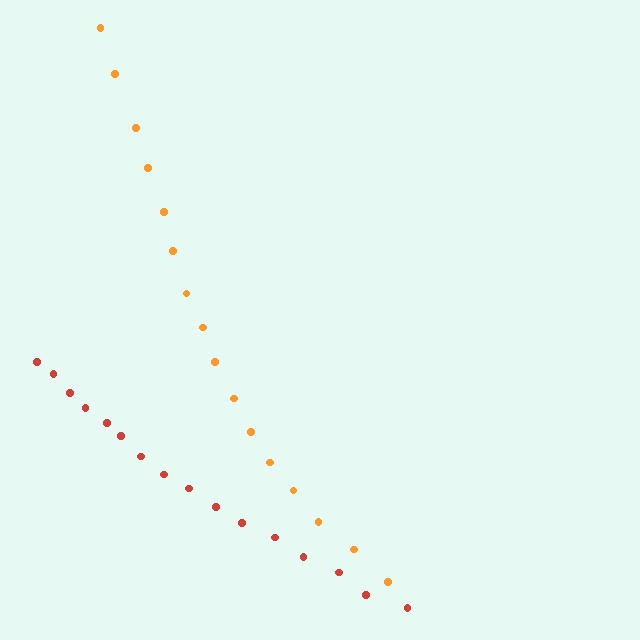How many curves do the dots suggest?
There are 2 distinct paths.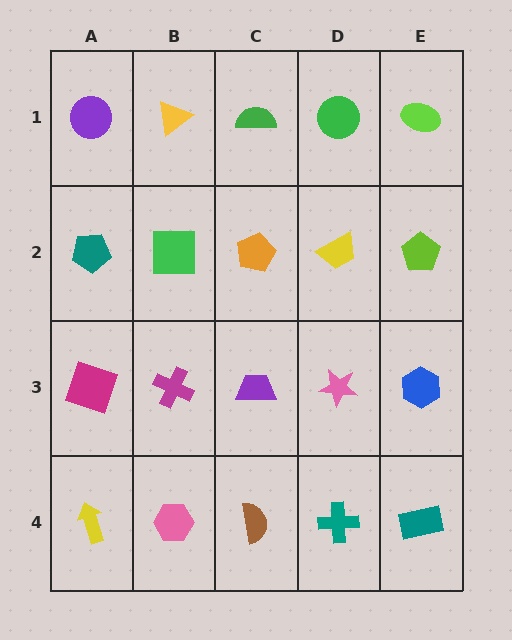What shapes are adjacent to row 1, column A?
A teal pentagon (row 2, column A), a yellow triangle (row 1, column B).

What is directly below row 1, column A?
A teal pentagon.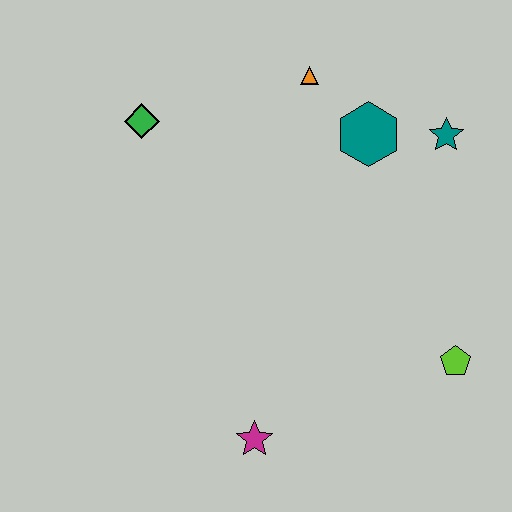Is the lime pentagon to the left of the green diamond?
No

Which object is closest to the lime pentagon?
The magenta star is closest to the lime pentagon.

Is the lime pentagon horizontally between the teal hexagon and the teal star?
No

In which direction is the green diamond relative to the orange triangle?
The green diamond is to the left of the orange triangle.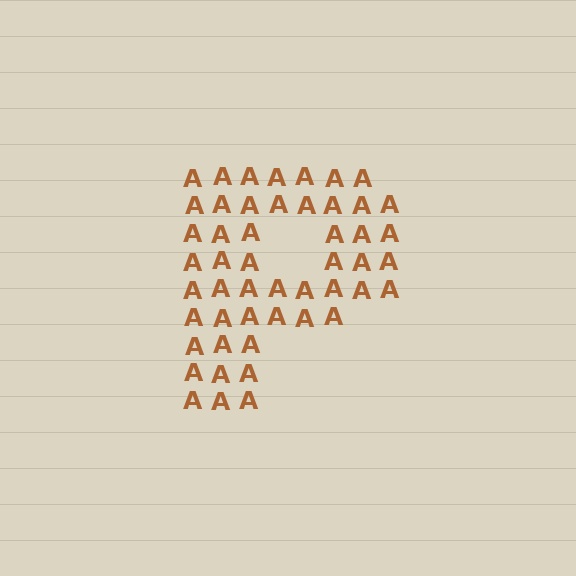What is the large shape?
The large shape is the letter P.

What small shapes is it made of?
It is made of small letter A's.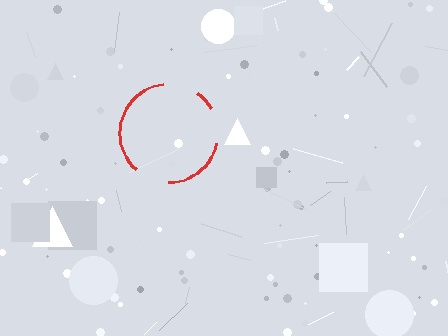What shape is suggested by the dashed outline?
The dashed outline suggests a circle.